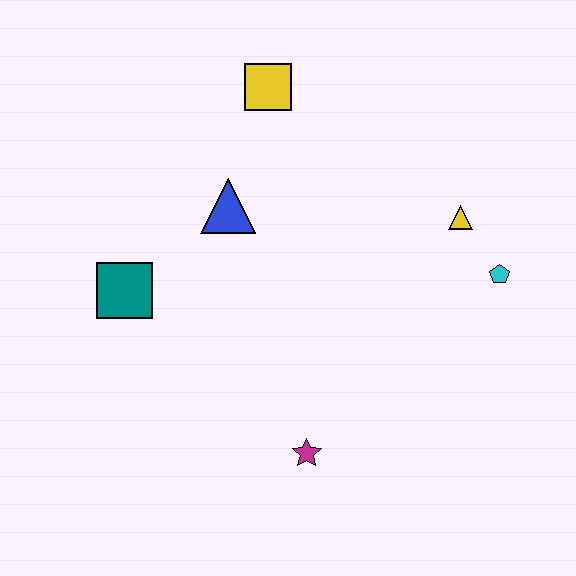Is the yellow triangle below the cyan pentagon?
No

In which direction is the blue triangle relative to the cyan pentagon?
The blue triangle is to the left of the cyan pentagon.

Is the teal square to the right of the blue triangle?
No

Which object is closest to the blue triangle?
The yellow square is closest to the blue triangle.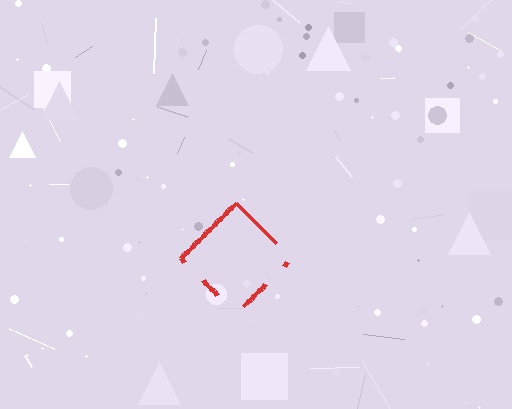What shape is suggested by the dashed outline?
The dashed outline suggests a diamond.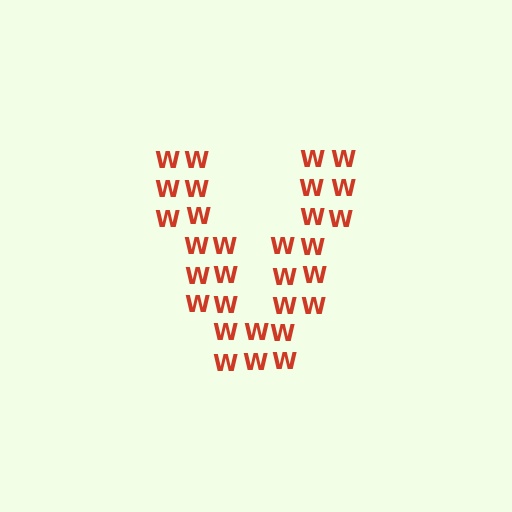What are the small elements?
The small elements are letter W's.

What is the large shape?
The large shape is the letter V.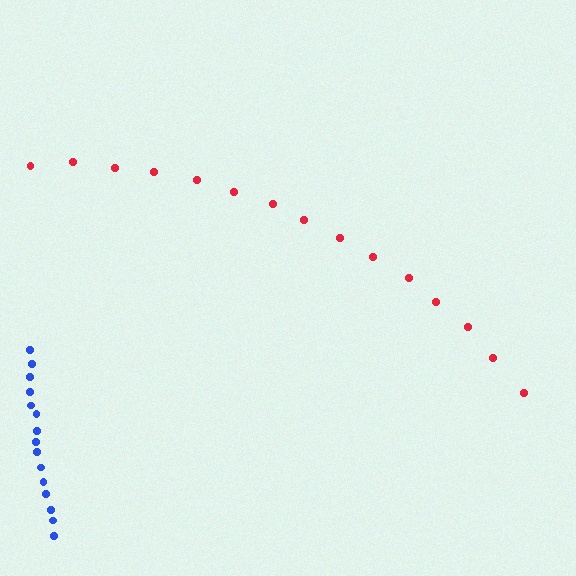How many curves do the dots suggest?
There are 2 distinct paths.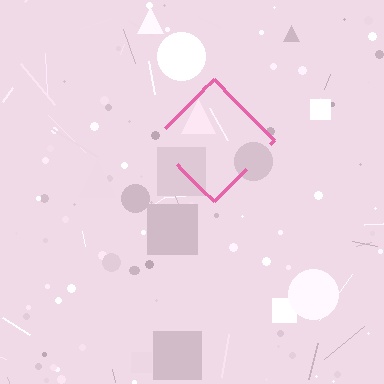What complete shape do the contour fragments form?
The contour fragments form a diamond.